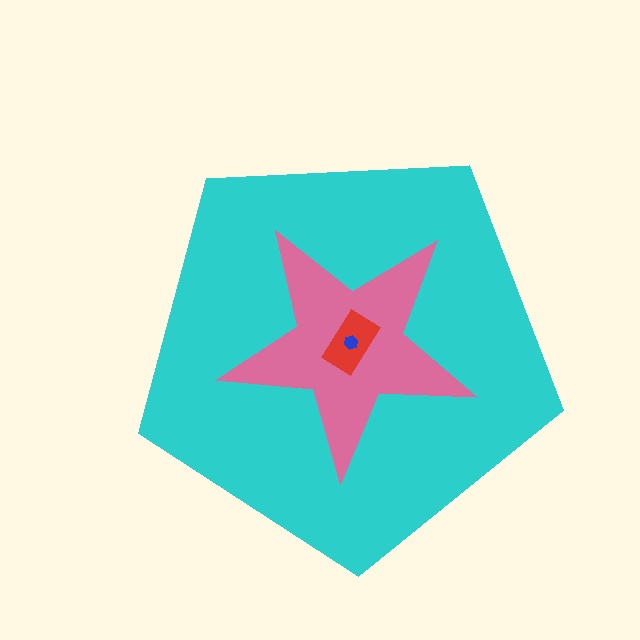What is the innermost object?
The blue hexagon.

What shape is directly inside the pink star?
The red rectangle.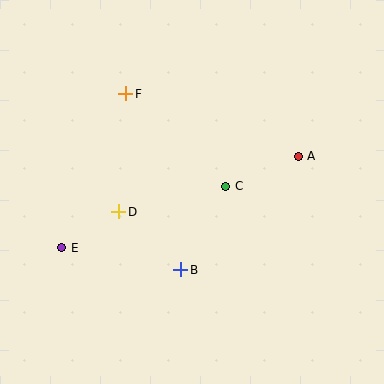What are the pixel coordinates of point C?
Point C is at (226, 186).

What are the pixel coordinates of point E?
Point E is at (62, 248).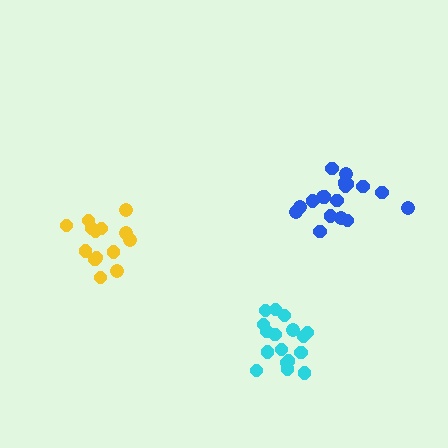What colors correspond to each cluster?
The clusters are colored: blue, cyan, yellow.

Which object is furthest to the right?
The blue cluster is rightmost.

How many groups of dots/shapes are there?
There are 3 groups.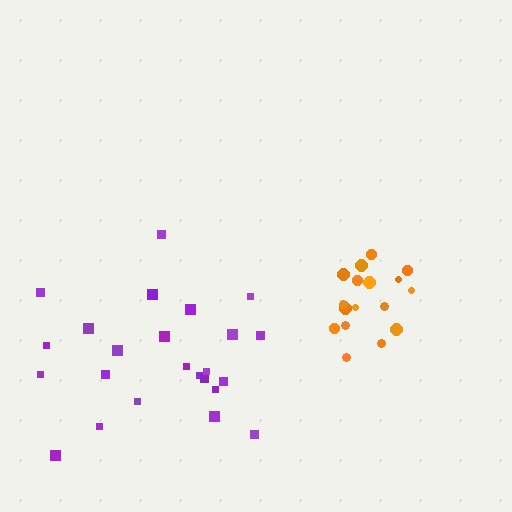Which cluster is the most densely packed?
Orange.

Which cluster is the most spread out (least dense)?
Purple.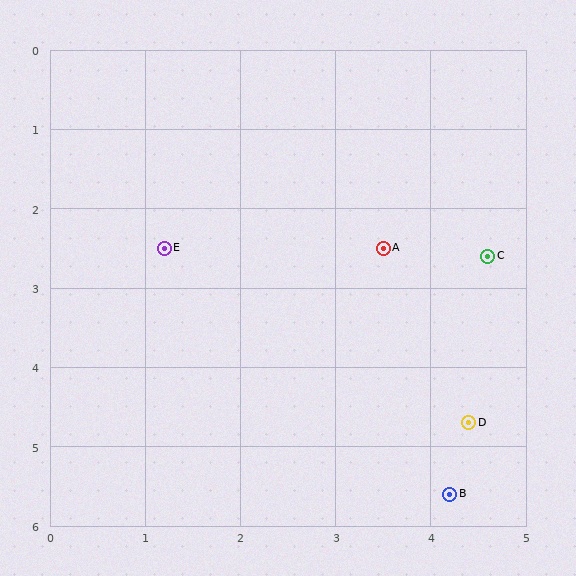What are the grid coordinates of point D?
Point D is at approximately (4.4, 4.7).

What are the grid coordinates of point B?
Point B is at approximately (4.2, 5.6).